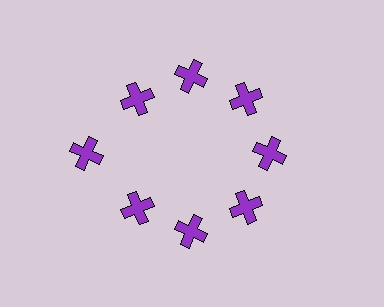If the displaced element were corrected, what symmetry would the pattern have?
It would have 8-fold rotational symmetry — the pattern would map onto itself every 45 degrees.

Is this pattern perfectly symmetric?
No. The 8 purple crosses are arranged in a ring, but one element near the 9 o'clock position is pushed outward from the center, breaking the 8-fold rotational symmetry.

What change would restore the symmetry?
The symmetry would be restored by moving it inward, back onto the ring so that all 8 crosses sit at equal angles and equal distance from the center.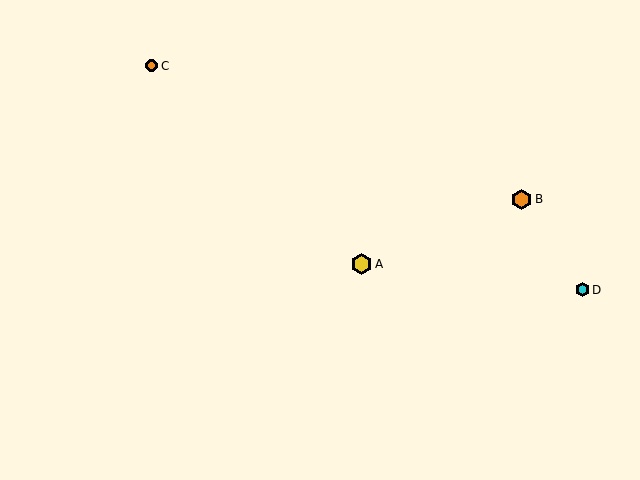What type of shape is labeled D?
Shape D is a cyan hexagon.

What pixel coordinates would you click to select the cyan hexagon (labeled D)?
Click at (582, 290) to select the cyan hexagon D.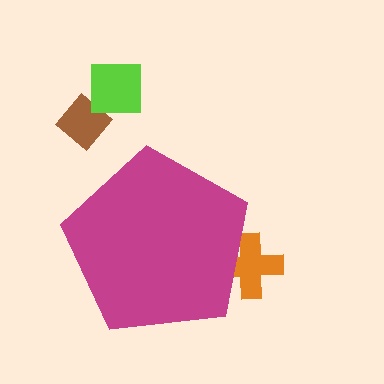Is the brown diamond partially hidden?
No, the brown diamond is fully visible.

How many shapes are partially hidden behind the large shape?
1 shape is partially hidden.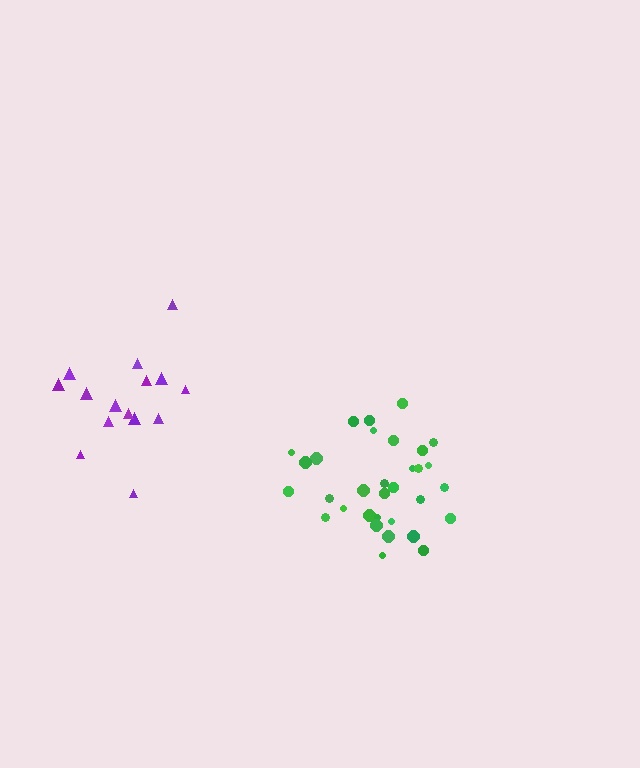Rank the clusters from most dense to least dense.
green, purple.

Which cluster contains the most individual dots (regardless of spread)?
Green (32).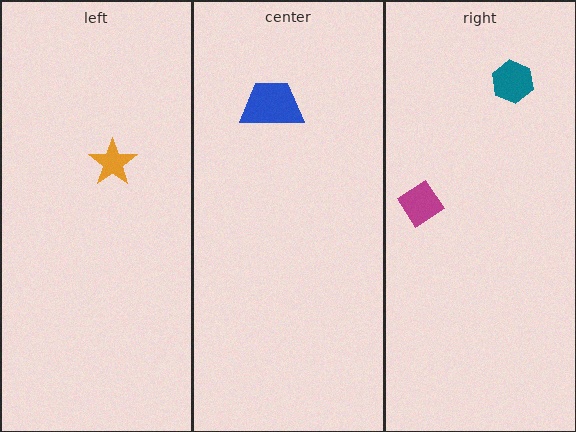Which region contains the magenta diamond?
The right region.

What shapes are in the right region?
The magenta diamond, the teal hexagon.